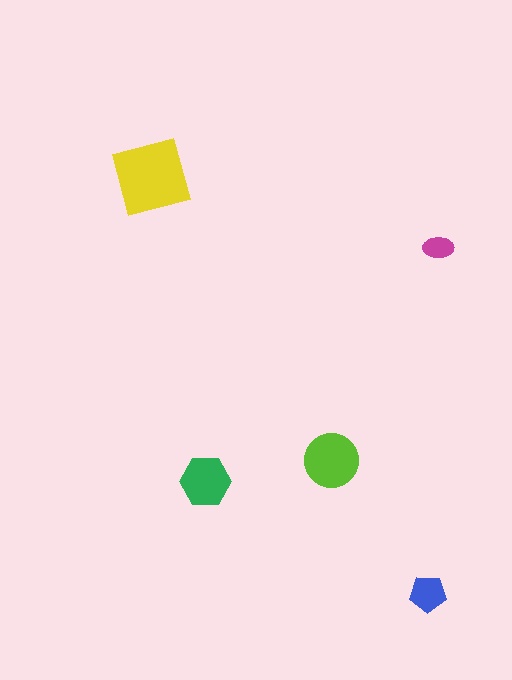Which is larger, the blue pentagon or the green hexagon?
The green hexagon.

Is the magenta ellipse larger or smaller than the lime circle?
Smaller.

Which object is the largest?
The yellow square.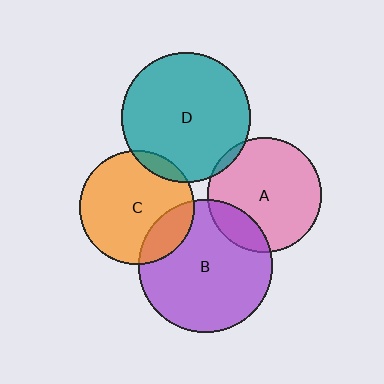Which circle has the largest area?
Circle B (purple).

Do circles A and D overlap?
Yes.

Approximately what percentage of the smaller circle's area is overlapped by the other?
Approximately 5%.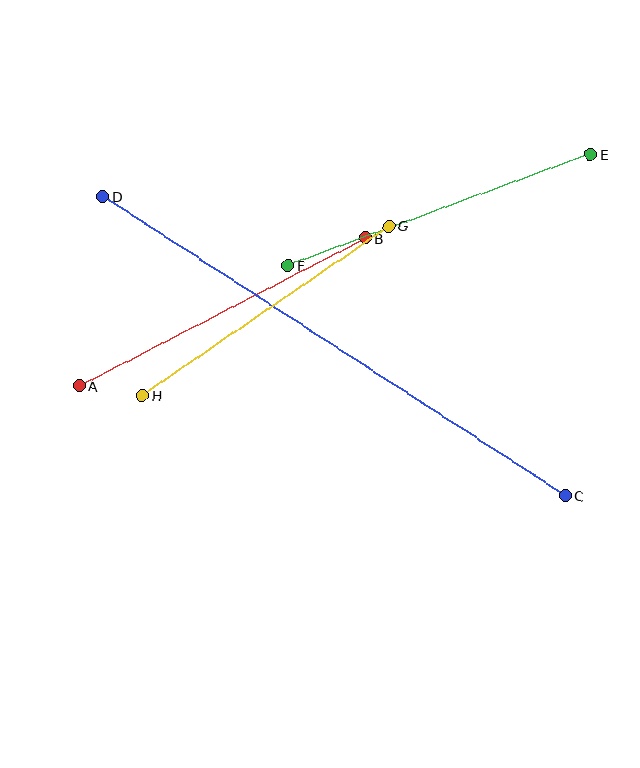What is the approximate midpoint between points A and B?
The midpoint is at approximately (222, 312) pixels.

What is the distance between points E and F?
The distance is approximately 322 pixels.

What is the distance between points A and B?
The distance is approximately 322 pixels.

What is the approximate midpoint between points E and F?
The midpoint is at approximately (439, 210) pixels.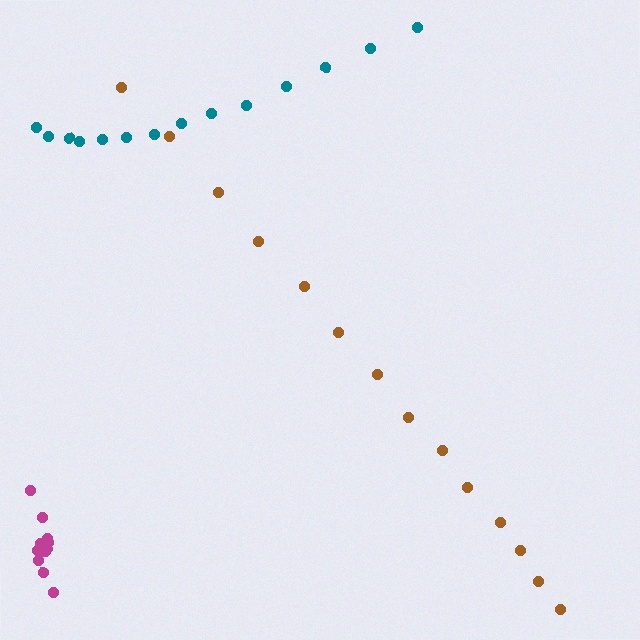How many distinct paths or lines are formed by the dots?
There are 3 distinct paths.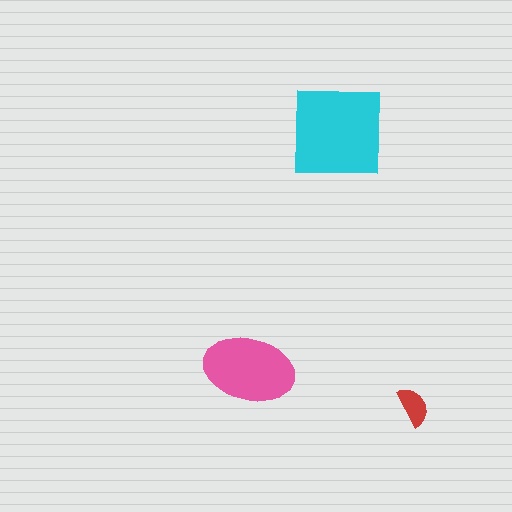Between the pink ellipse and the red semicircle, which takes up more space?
The pink ellipse.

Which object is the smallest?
The red semicircle.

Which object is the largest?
The cyan square.